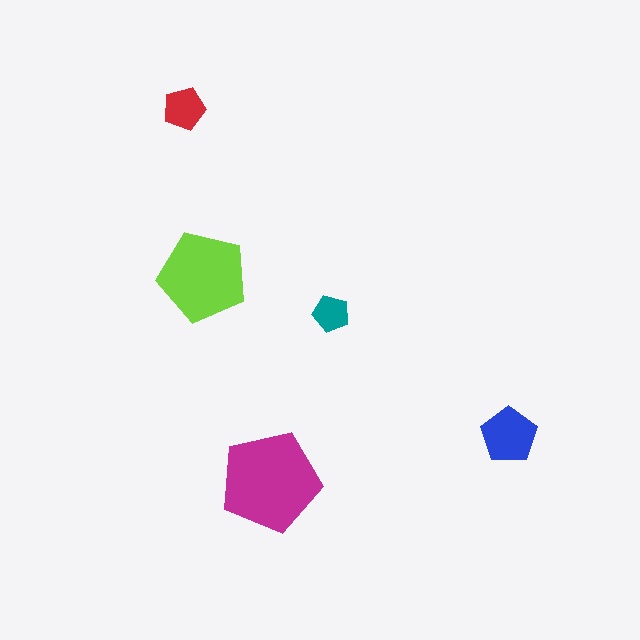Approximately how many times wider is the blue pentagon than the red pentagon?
About 1.5 times wider.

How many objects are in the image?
There are 5 objects in the image.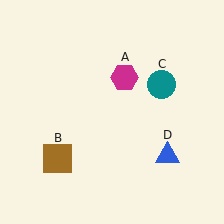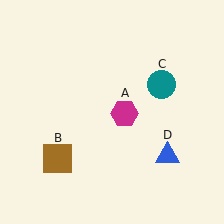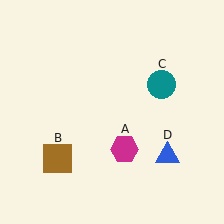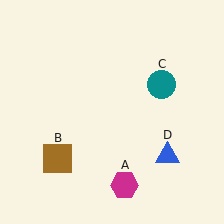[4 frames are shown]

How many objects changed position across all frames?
1 object changed position: magenta hexagon (object A).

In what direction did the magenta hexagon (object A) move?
The magenta hexagon (object A) moved down.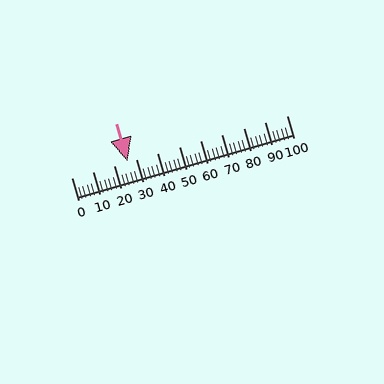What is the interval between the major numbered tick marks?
The major tick marks are spaced 10 units apart.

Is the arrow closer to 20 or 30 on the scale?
The arrow is closer to 30.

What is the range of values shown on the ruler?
The ruler shows values from 0 to 100.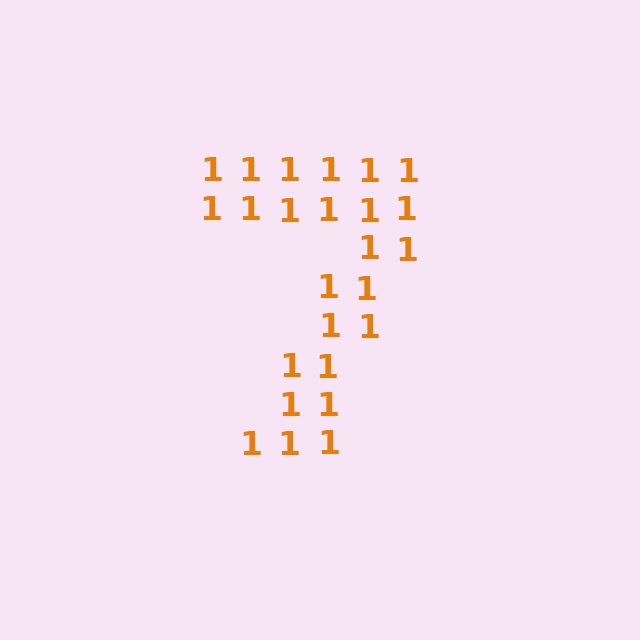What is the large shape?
The large shape is the digit 7.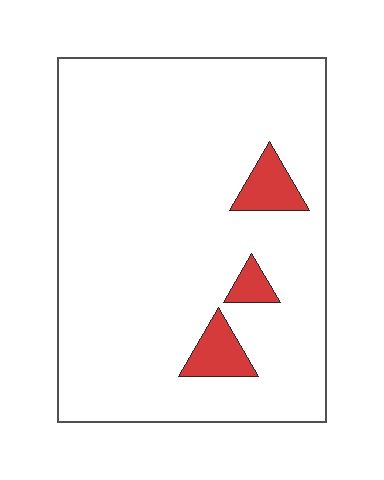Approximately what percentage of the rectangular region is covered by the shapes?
Approximately 5%.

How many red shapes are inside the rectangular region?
3.